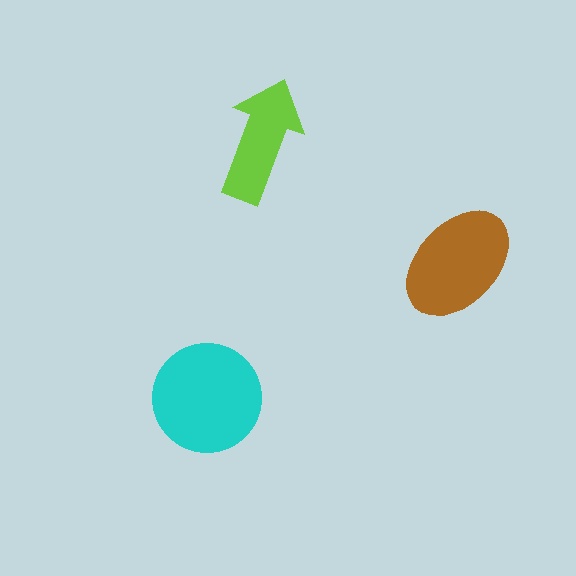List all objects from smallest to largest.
The lime arrow, the brown ellipse, the cyan circle.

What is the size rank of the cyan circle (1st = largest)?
1st.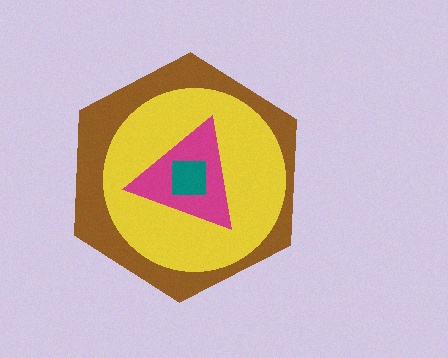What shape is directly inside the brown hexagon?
The yellow circle.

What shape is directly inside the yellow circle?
The magenta triangle.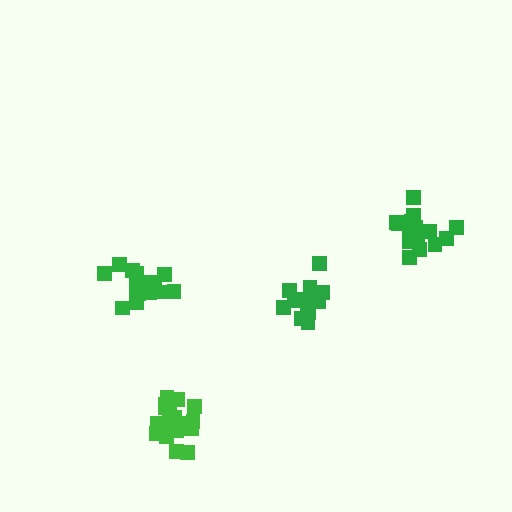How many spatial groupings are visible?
There are 4 spatial groupings.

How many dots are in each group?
Group 1: 15 dots, Group 2: 15 dots, Group 3: 16 dots, Group 4: 21 dots (67 total).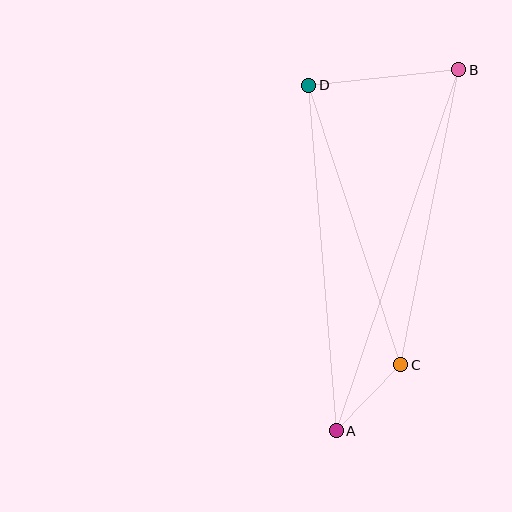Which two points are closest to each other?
Points A and C are closest to each other.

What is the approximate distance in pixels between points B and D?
The distance between B and D is approximately 151 pixels.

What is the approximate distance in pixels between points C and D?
The distance between C and D is approximately 294 pixels.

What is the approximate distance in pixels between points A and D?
The distance between A and D is approximately 346 pixels.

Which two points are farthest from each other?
Points A and B are farthest from each other.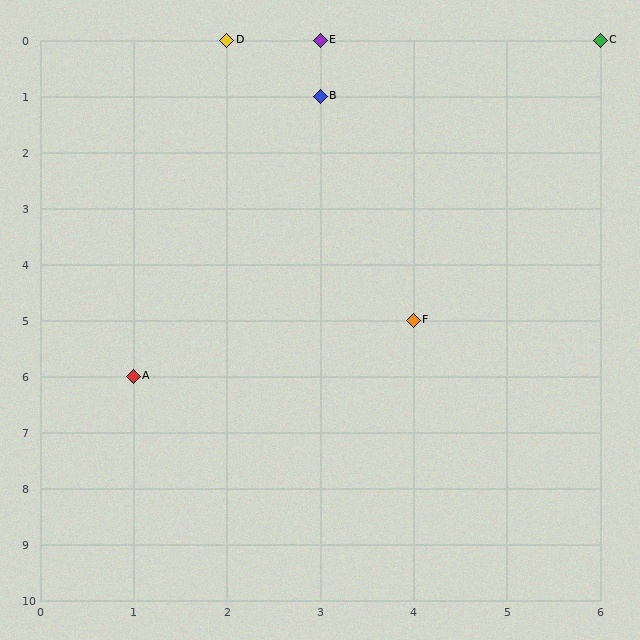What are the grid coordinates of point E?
Point E is at grid coordinates (3, 0).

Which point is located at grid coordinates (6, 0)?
Point C is at (6, 0).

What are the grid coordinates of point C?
Point C is at grid coordinates (6, 0).